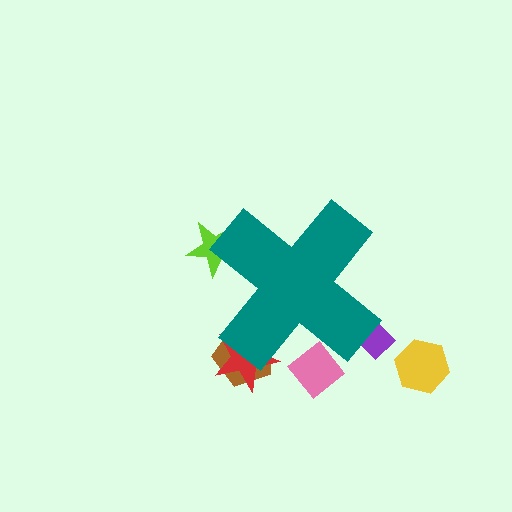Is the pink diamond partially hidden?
Yes, the pink diamond is partially hidden behind the teal cross.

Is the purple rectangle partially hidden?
Yes, the purple rectangle is partially hidden behind the teal cross.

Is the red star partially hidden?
Yes, the red star is partially hidden behind the teal cross.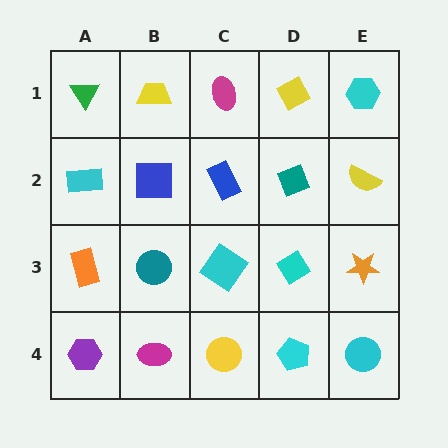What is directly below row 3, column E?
A cyan circle.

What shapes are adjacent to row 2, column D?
A yellow diamond (row 1, column D), a cyan diamond (row 3, column D), a blue rectangle (row 2, column C), a yellow semicircle (row 2, column E).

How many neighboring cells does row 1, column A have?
2.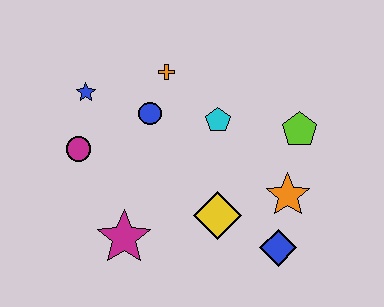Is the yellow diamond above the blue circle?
No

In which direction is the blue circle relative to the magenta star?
The blue circle is above the magenta star.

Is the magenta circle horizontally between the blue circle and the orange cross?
No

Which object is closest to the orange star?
The blue diamond is closest to the orange star.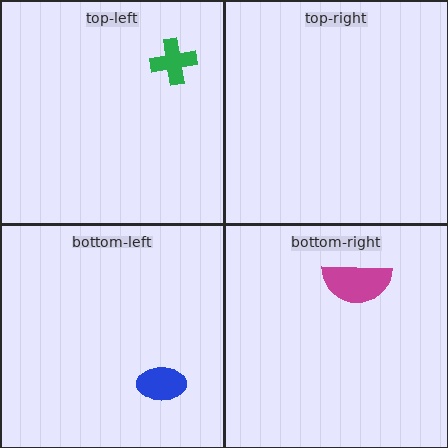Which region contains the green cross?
The top-left region.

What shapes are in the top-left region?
The green cross.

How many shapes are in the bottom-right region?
1.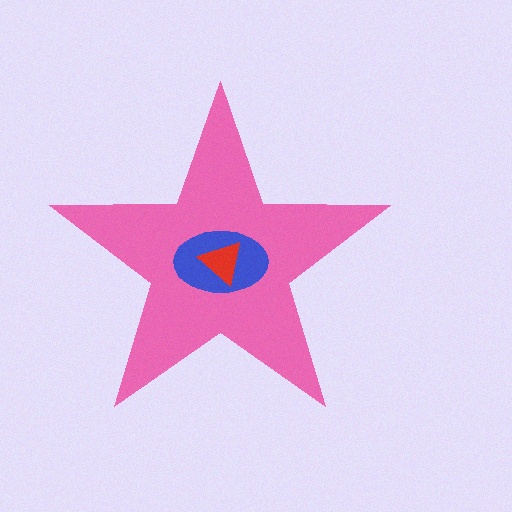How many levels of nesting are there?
3.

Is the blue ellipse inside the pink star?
Yes.